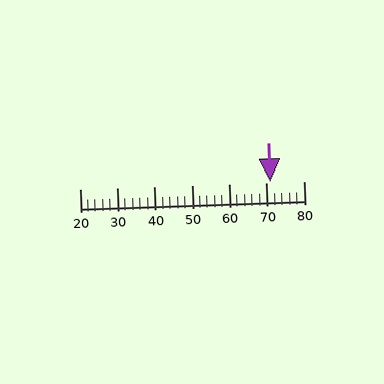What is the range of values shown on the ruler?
The ruler shows values from 20 to 80.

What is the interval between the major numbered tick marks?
The major tick marks are spaced 10 units apart.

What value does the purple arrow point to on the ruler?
The purple arrow points to approximately 71.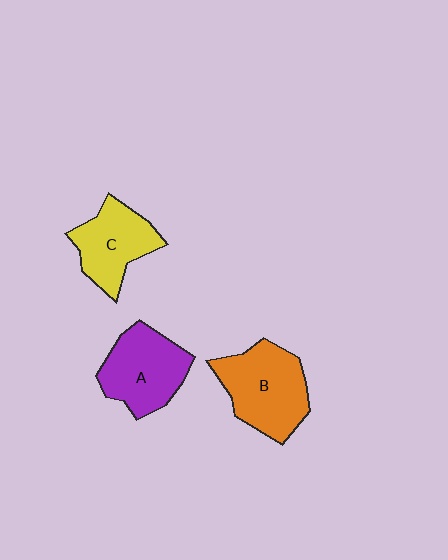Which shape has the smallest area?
Shape C (yellow).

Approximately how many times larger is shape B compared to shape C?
Approximately 1.3 times.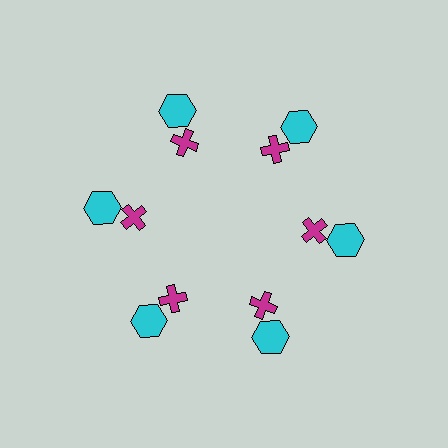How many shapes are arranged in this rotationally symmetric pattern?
There are 12 shapes, arranged in 6 groups of 2.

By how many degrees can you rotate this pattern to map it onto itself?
The pattern maps onto itself every 60 degrees of rotation.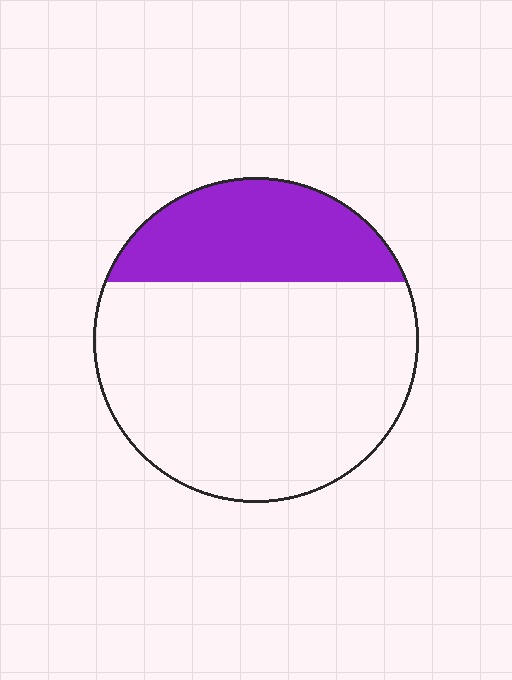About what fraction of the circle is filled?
About one quarter (1/4).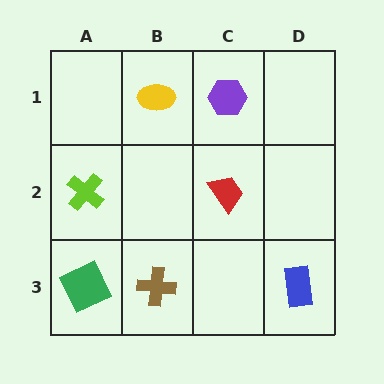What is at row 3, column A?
A green square.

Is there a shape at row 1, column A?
No, that cell is empty.